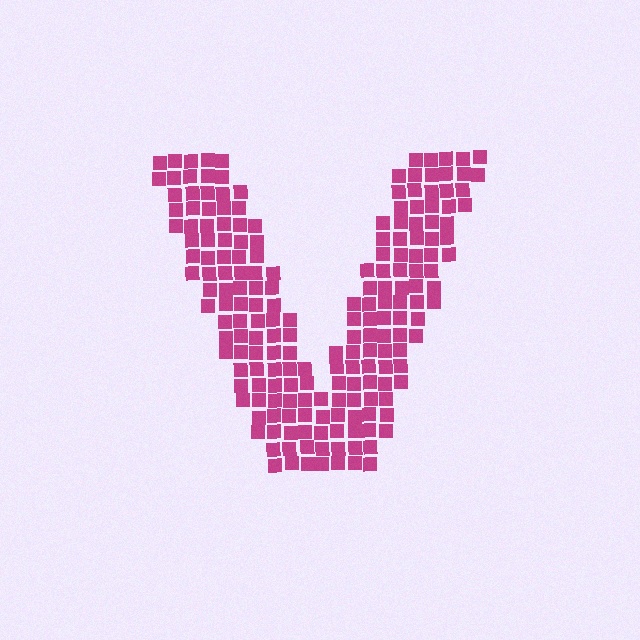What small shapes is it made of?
It is made of small squares.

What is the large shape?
The large shape is the letter V.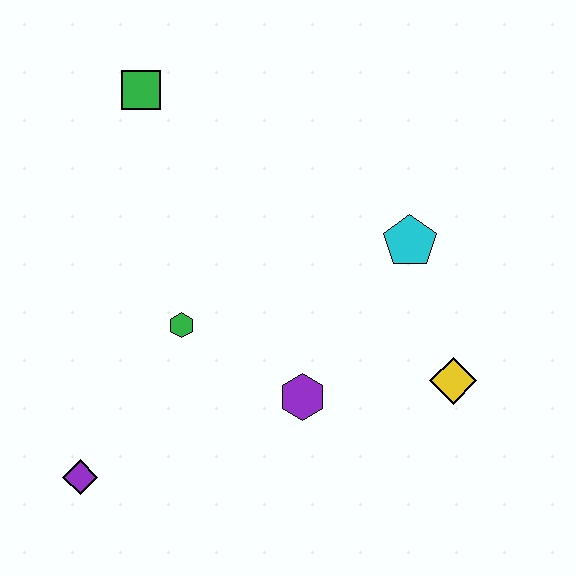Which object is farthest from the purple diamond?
The cyan pentagon is farthest from the purple diamond.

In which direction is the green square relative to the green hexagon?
The green square is above the green hexagon.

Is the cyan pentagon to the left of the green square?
No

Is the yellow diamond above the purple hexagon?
Yes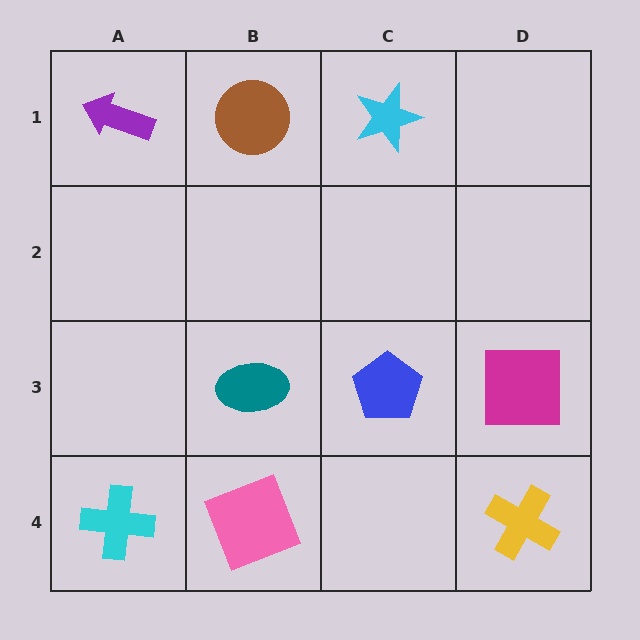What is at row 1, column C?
A cyan star.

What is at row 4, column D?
A yellow cross.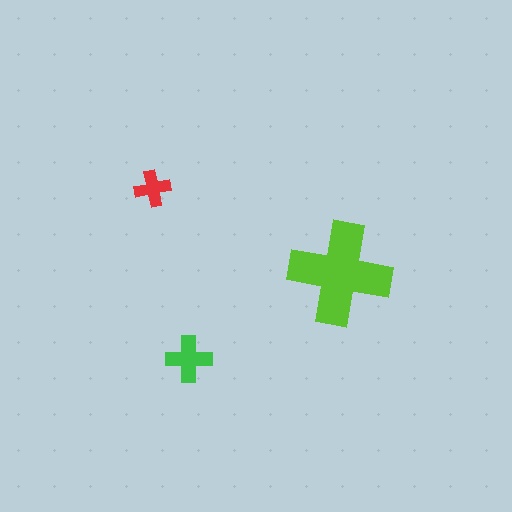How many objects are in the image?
There are 3 objects in the image.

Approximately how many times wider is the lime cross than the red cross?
About 3 times wider.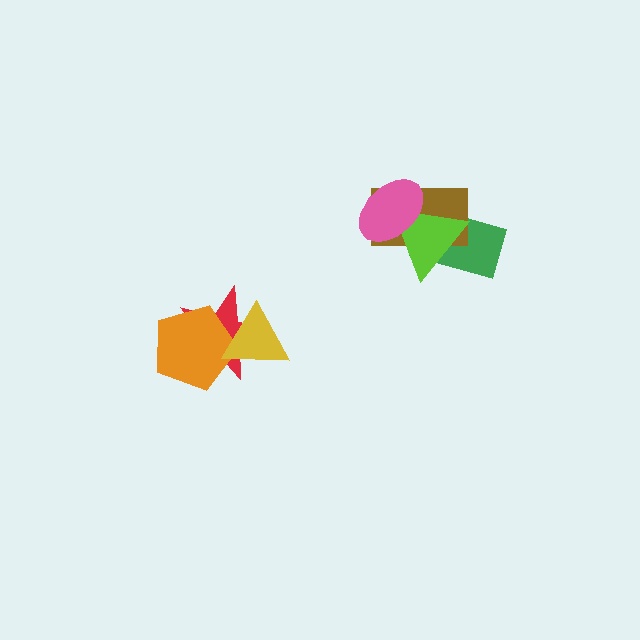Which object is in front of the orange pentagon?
The yellow triangle is in front of the orange pentagon.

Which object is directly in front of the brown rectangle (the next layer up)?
The lime triangle is directly in front of the brown rectangle.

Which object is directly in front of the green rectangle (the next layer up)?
The brown rectangle is directly in front of the green rectangle.